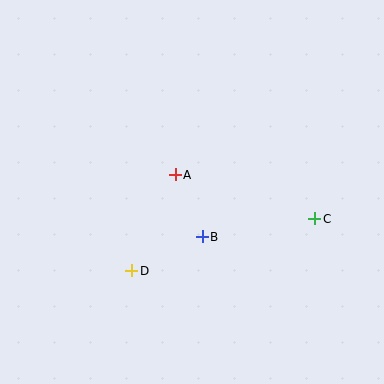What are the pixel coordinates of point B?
Point B is at (202, 237).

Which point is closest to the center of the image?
Point A at (175, 175) is closest to the center.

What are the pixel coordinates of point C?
Point C is at (315, 219).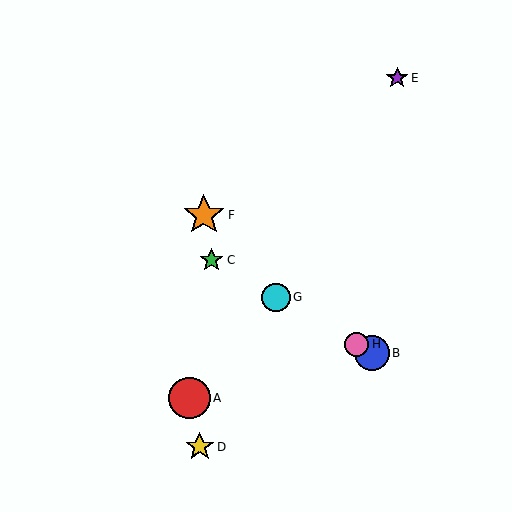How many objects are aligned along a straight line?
4 objects (B, C, G, H) are aligned along a straight line.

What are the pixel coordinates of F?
Object F is at (204, 215).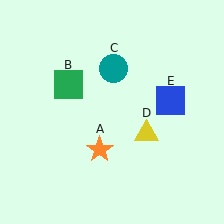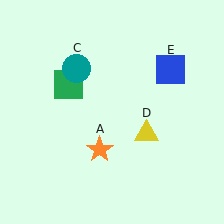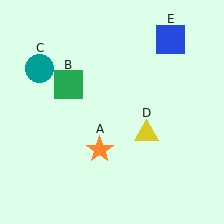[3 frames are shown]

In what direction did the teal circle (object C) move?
The teal circle (object C) moved left.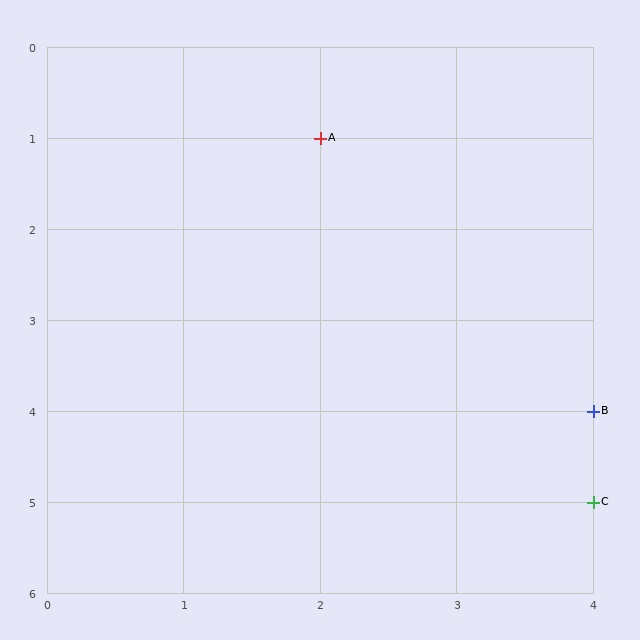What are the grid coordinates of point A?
Point A is at grid coordinates (2, 1).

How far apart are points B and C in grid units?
Points B and C are 1 row apart.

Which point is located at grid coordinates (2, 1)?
Point A is at (2, 1).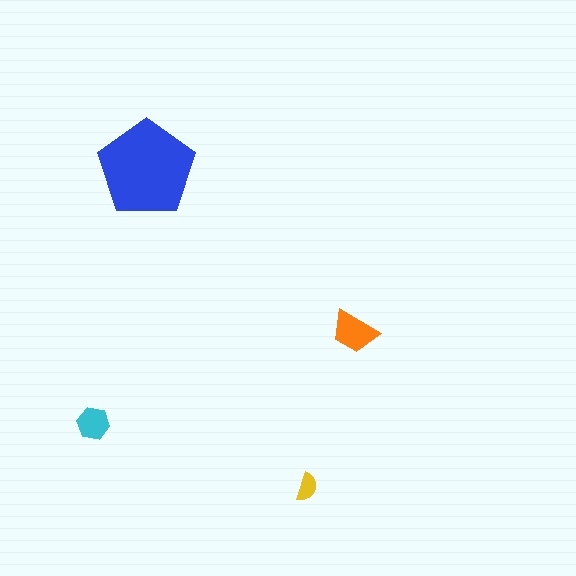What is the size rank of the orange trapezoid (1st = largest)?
2nd.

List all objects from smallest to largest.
The yellow semicircle, the cyan hexagon, the orange trapezoid, the blue pentagon.